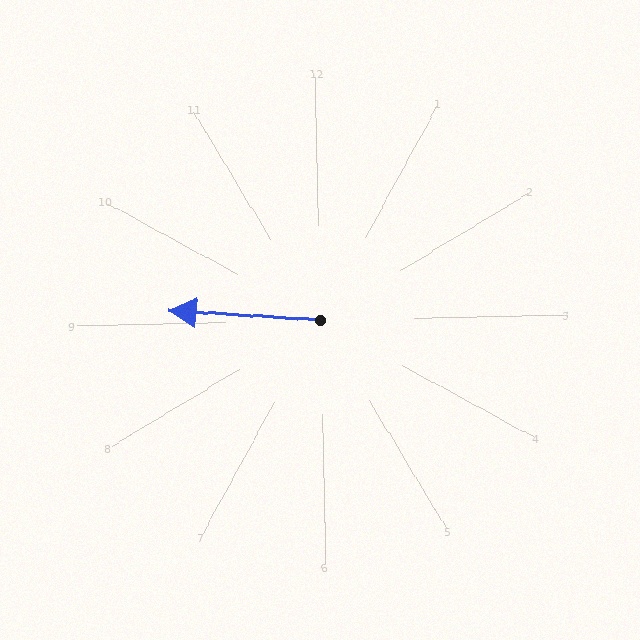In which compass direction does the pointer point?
West.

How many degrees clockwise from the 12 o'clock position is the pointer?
Approximately 275 degrees.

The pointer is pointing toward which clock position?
Roughly 9 o'clock.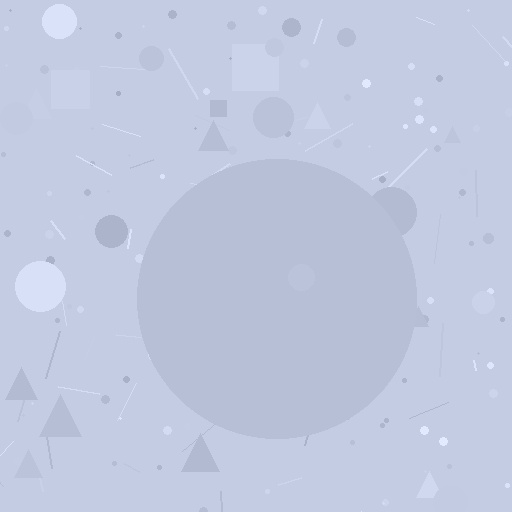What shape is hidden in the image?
A circle is hidden in the image.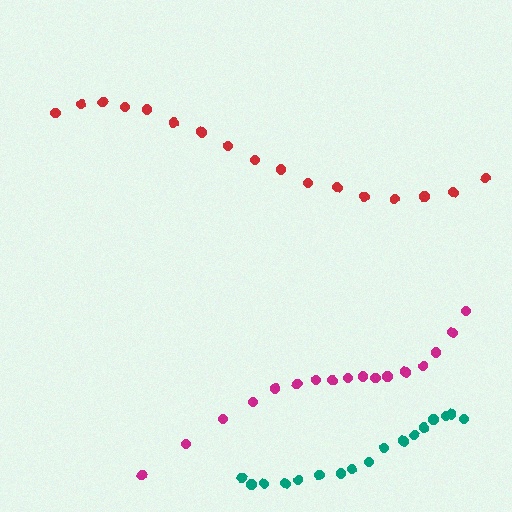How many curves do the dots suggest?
There are 3 distinct paths.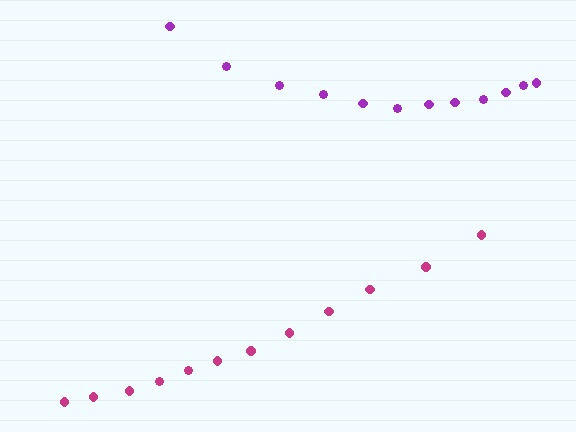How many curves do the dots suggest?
There are 2 distinct paths.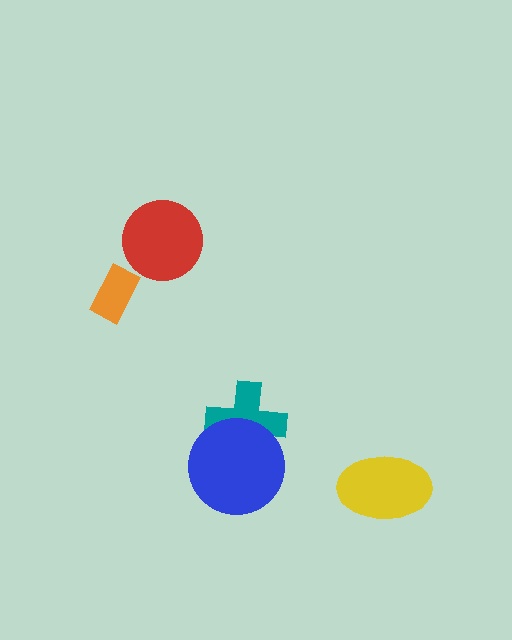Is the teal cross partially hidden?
Yes, it is partially covered by another shape.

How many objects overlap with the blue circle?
1 object overlaps with the blue circle.